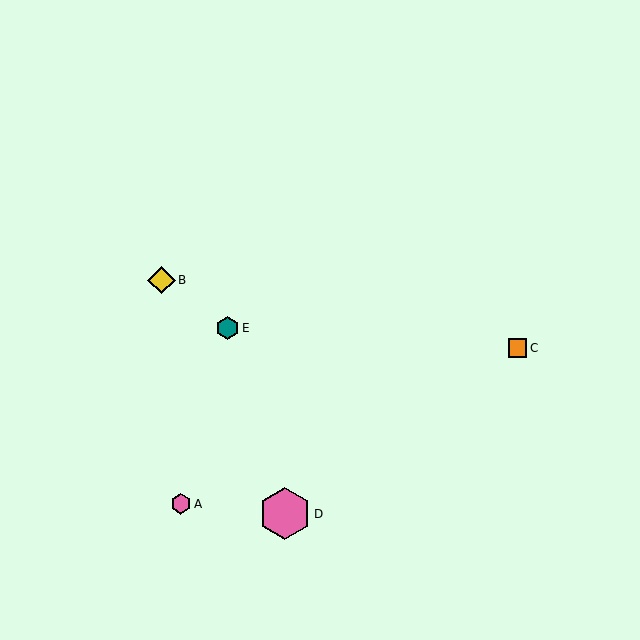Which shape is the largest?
The pink hexagon (labeled D) is the largest.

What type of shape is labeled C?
Shape C is an orange square.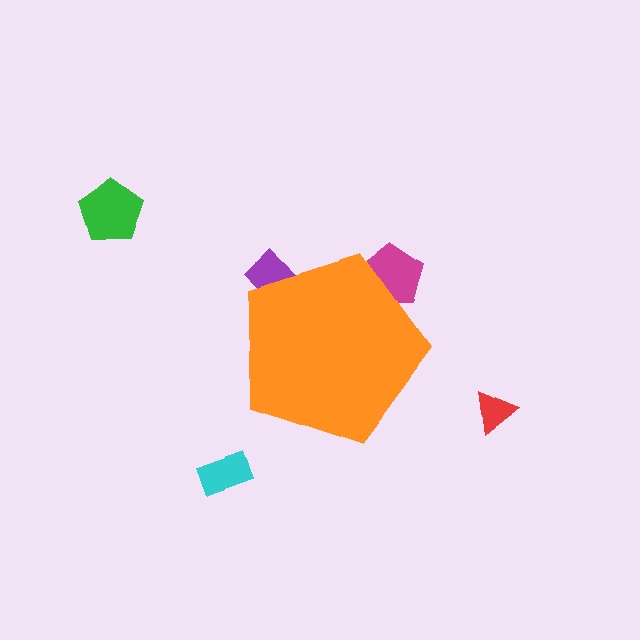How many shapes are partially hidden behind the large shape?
2 shapes are partially hidden.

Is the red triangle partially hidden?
No, the red triangle is fully visible.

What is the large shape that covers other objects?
An orange pentagon.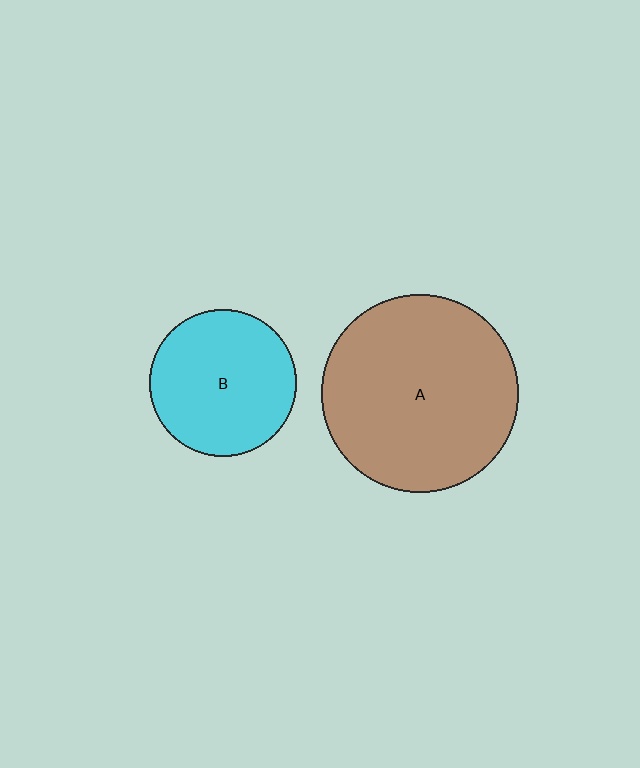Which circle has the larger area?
Circle A (brown).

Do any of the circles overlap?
No, none of the circles overlap.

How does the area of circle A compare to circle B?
Approximately 1.8 times.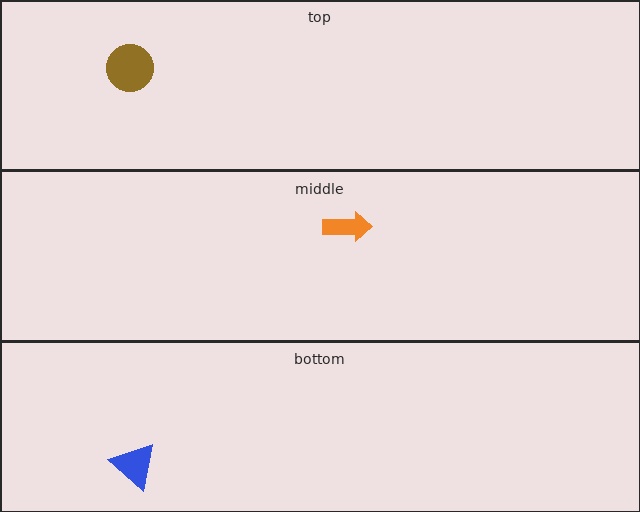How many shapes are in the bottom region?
1.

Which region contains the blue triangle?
The bottom region.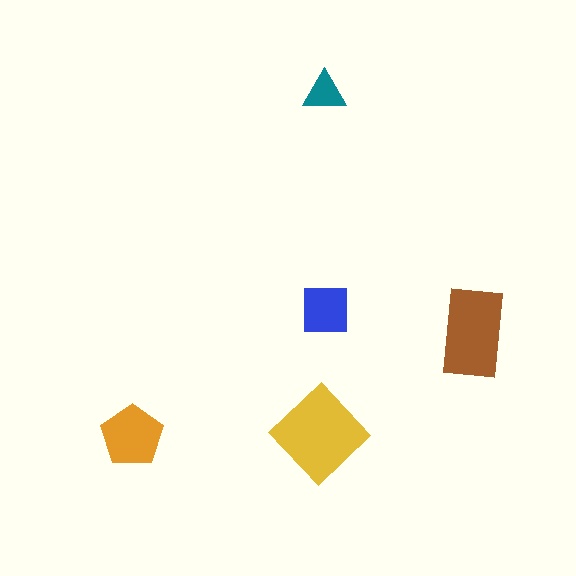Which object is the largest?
The yellow diamond.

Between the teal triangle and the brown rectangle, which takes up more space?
The brown rectangle.